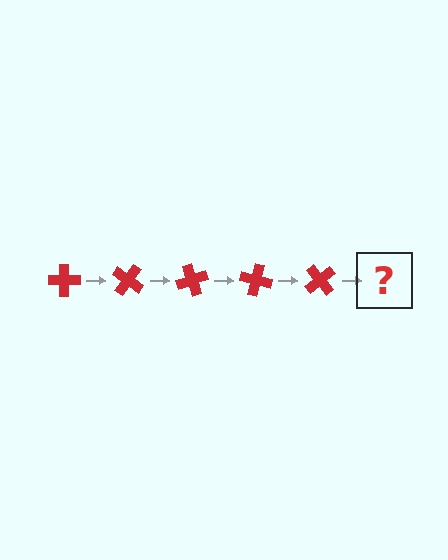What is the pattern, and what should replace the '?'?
The pattern is that the cross rotates 35 degrees each step. The '?' should be a red cross rotated 175 degrees.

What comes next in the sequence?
The next element should be a red cross rotated 175 degrees.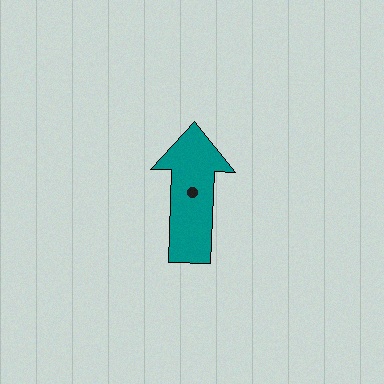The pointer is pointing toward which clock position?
Roughly 12 o'clock.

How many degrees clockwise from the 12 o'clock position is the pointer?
Approximately 2 degrees.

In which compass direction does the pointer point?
North.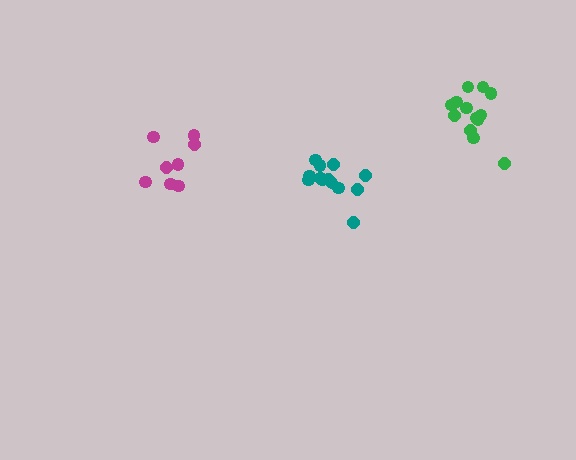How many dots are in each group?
Group 1: 13 dots, Group 2: 8 dots, Group 3: 13 dots (34 total).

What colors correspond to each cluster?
The clusters are colored: teal, magenta, green.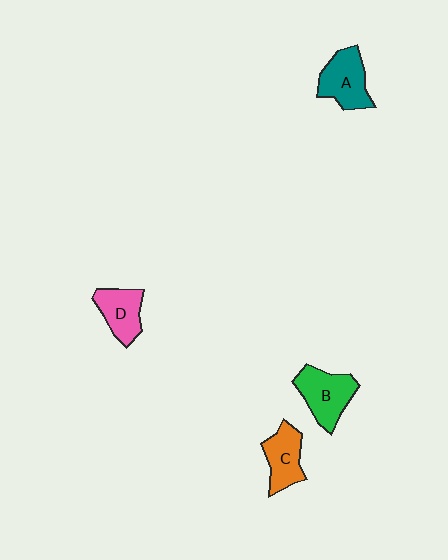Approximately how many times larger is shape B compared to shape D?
Approximately 1.2 times.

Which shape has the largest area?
Shape B (green).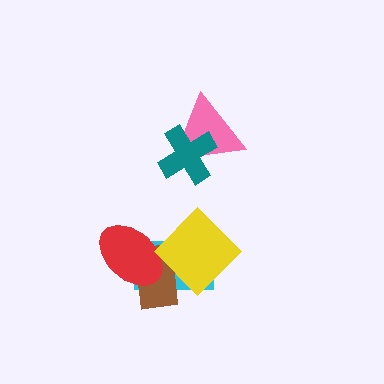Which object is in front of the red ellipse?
The yellow diamond is in front of the red ellipse.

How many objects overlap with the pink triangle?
1 object overlaps with the pink triangle.